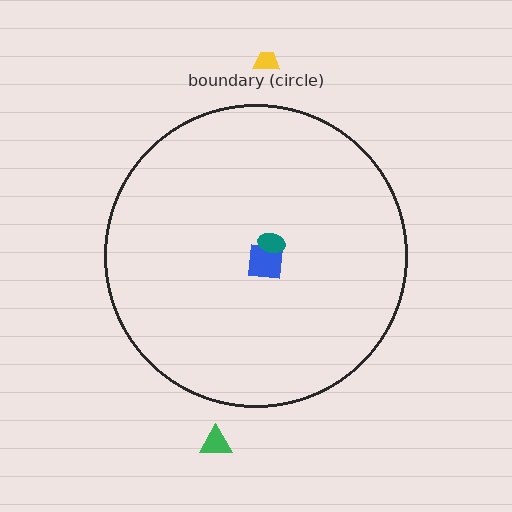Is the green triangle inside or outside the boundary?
Outside.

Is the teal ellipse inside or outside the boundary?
Inside.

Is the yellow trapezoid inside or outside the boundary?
Outside.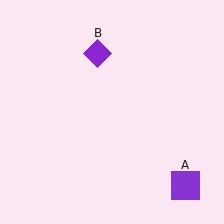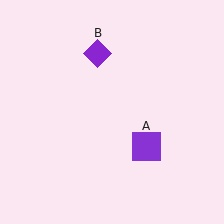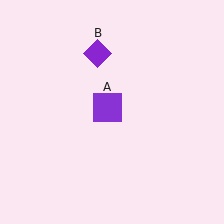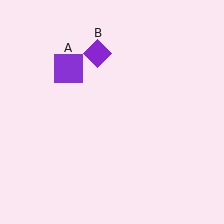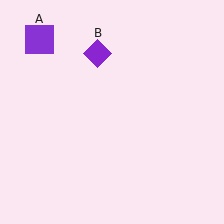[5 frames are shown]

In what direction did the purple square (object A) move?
The purple square (object A) moved up and to the left.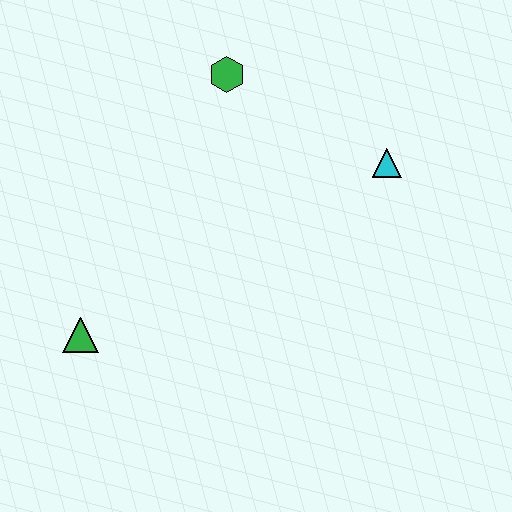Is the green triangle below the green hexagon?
Yes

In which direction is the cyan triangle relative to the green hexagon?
The cyan triangle is to the right of the green hexagon.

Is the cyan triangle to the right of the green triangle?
Yes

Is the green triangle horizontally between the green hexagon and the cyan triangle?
No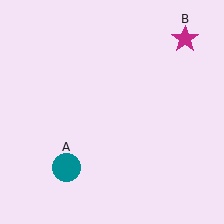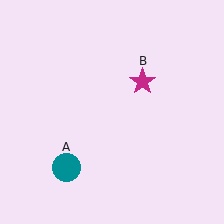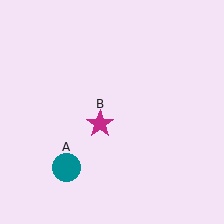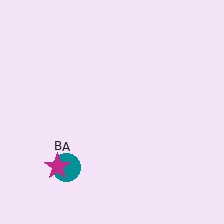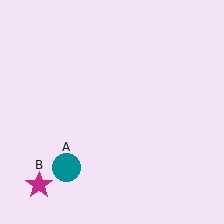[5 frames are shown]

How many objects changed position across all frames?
1 object changed position: magenta star (object B).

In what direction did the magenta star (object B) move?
The magenta star (object B) moved down and to the left.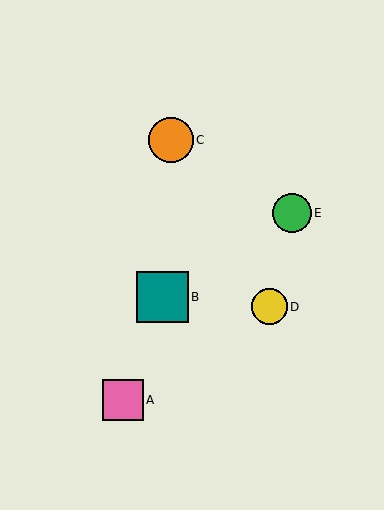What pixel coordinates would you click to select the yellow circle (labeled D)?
Click at (269, 307) to select the yellow circle D.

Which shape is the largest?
The teal square (labeled B) is the largest.